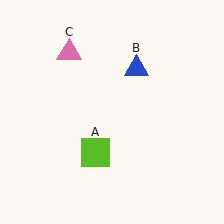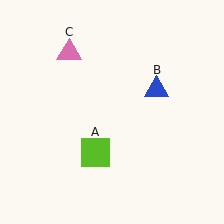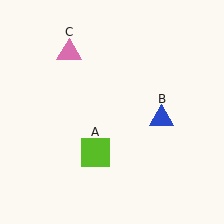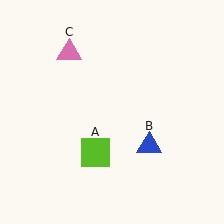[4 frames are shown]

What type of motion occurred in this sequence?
The blue triangle (object B) rotated clockwise around the center of the scene.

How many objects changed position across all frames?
1 object changed position: blue triangle (object B).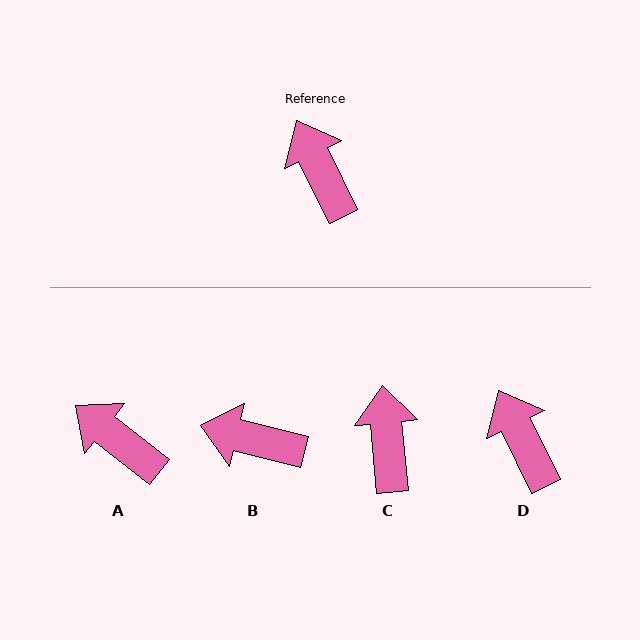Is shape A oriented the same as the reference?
No, it is off by about 25 degrees.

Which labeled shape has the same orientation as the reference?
D.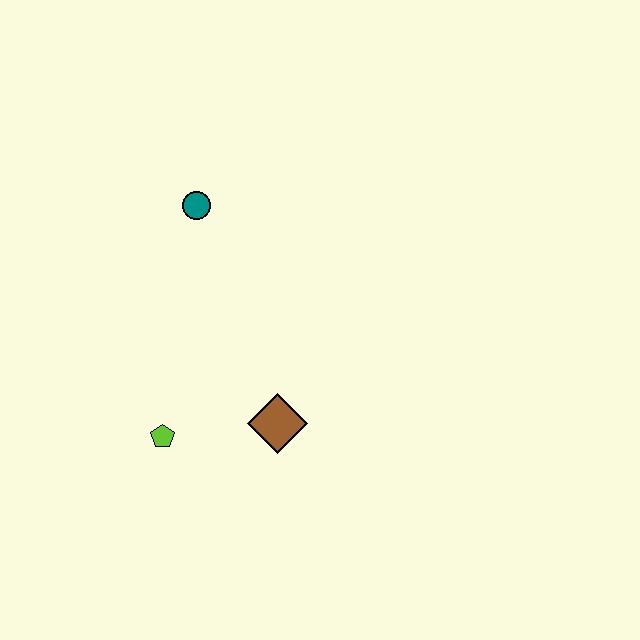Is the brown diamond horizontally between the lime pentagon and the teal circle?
No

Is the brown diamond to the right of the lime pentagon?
Yes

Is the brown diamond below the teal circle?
Yes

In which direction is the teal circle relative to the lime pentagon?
The teal circle is above the lime pentagon.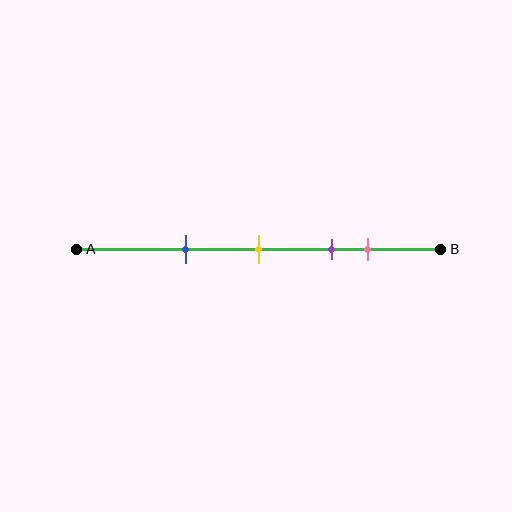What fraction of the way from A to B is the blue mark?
The blue mark is approximately 30% (0.3) of the way from A to B.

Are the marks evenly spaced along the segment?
No, the marks are not evenly spaced.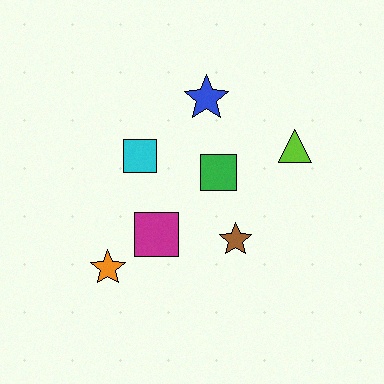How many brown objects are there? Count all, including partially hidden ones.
There is 1 brown object.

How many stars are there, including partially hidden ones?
There are 3 stars.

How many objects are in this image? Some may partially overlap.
There are 7 objects.